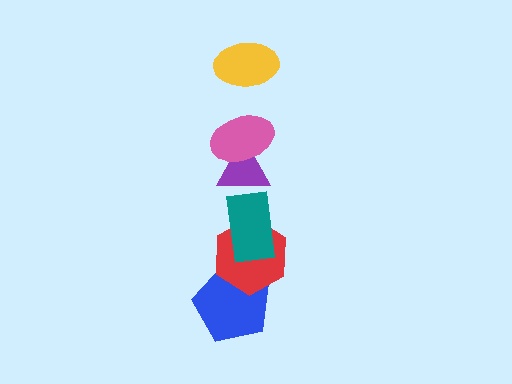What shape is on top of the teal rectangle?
The purple triangle is on top of the teal rectangle.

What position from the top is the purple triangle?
The purple triangle is 3rd from the top.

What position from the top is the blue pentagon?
The blue pentagon is 6th from the top.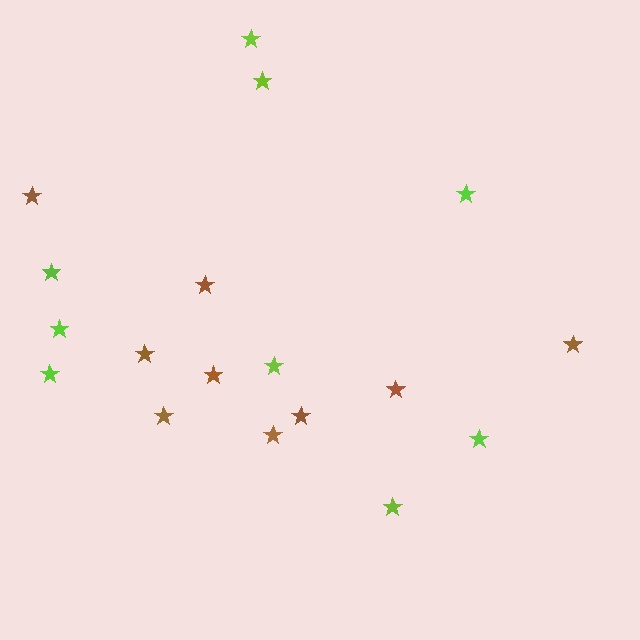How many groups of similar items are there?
There are 2 groups: one group of lime stars (9) and one group of brown stars (9).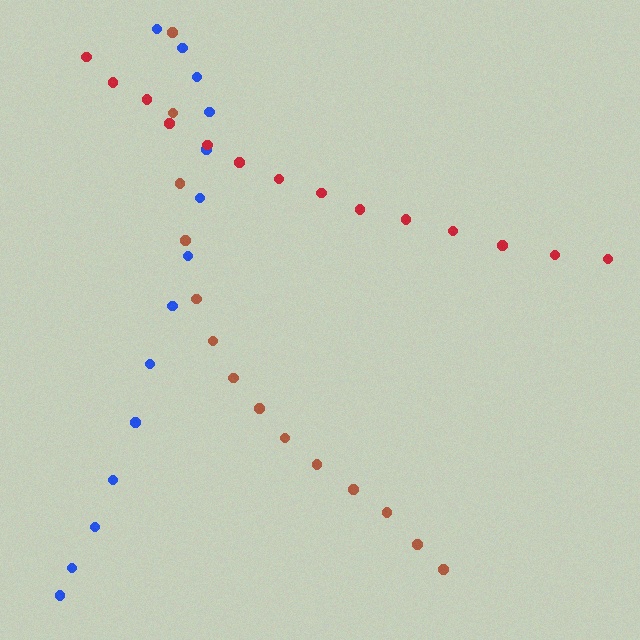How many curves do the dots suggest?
There are 3 distinct paths.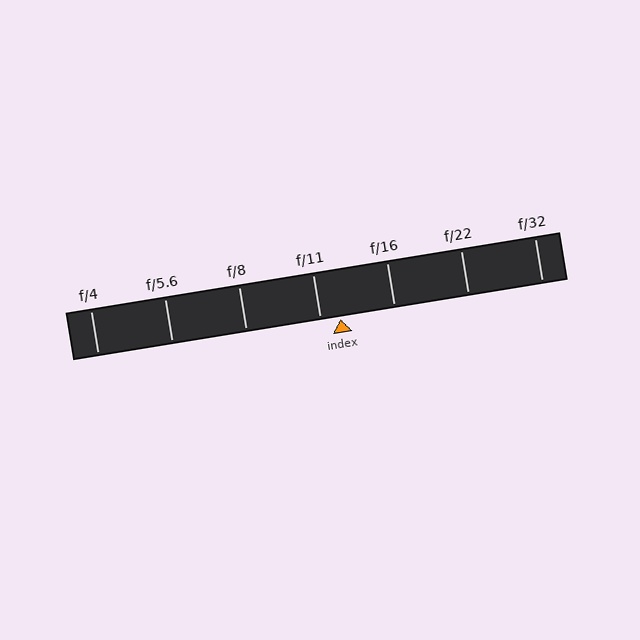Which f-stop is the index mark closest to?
The index mark is closest to f/11.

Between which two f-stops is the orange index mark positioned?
The index mark is between f/11 and f/16.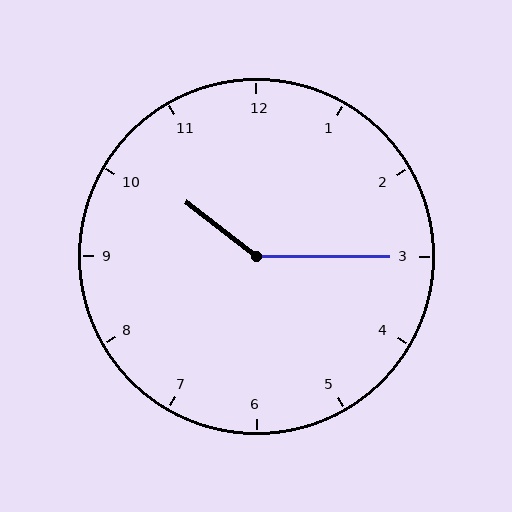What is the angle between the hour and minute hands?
Approximately 142 degrees.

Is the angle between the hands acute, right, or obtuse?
It is obtuse.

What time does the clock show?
10:15.